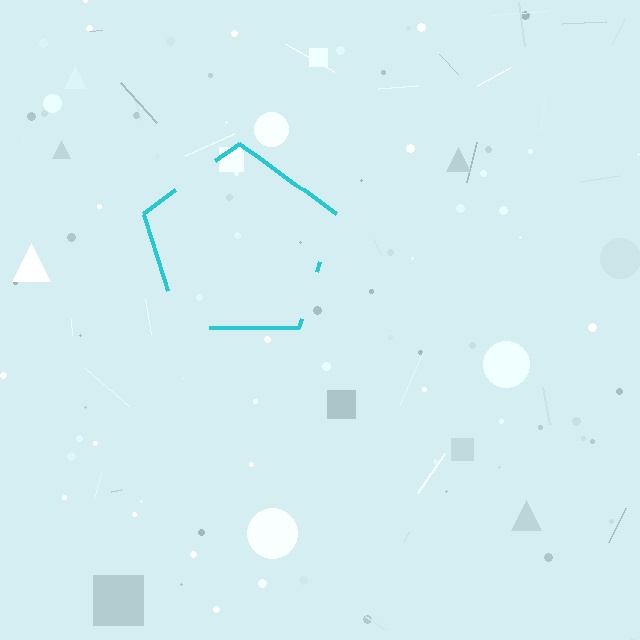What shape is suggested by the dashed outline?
The dashed outline suggests a pentagon.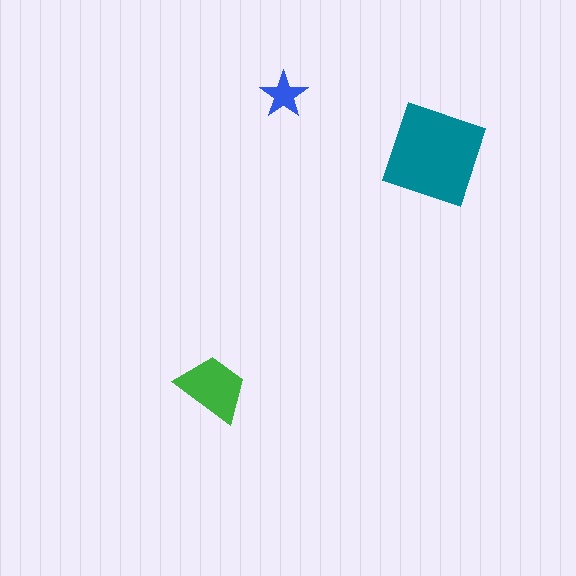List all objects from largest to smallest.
The teal diamond, the green trapezoid, the blue star.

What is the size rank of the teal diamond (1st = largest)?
1st.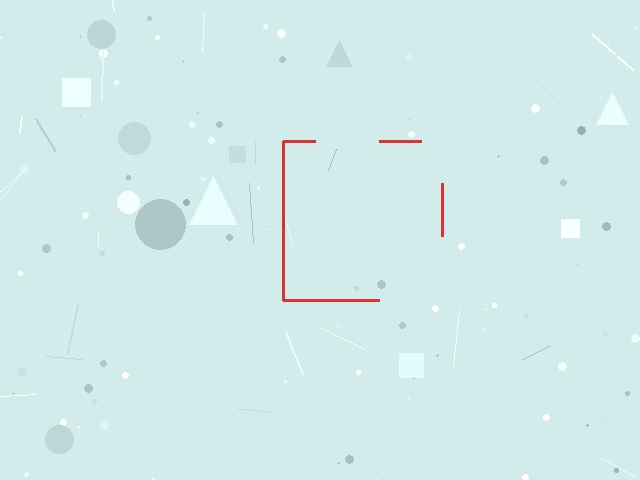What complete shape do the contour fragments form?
The contour fragments form a square.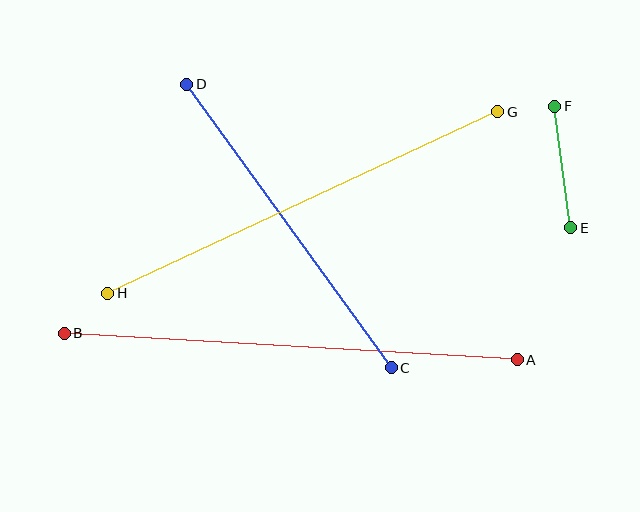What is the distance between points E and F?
The distance is approximately 123 pixels.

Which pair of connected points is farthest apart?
Points A and B are farthest apart.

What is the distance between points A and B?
The distance is approximately 454 pixels.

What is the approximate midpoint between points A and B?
The midpoint is at approximately (291, 347) pixels.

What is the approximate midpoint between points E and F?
The midpoint is at approximately (563, 167) pixels.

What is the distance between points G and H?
The distance is approximately 430 pixels.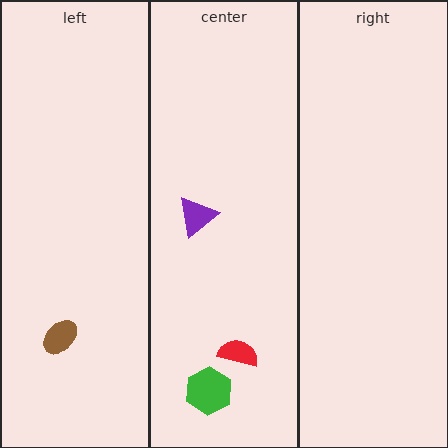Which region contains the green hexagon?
The center region.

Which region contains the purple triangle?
The center region.